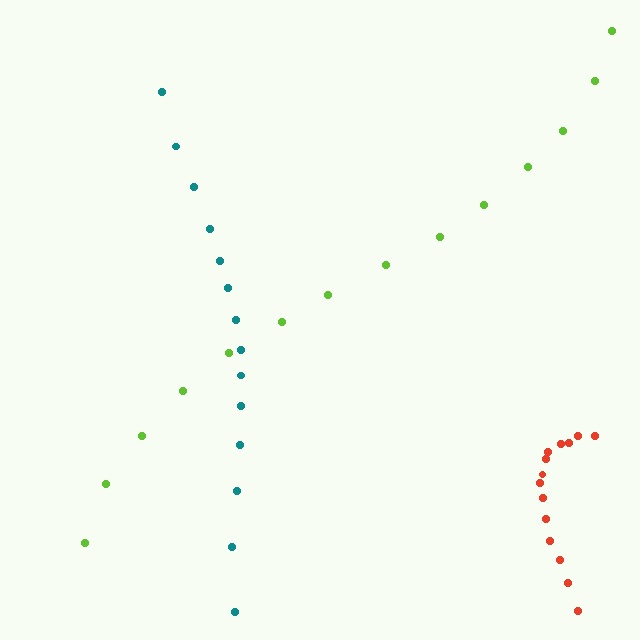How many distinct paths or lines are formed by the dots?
There are 3 distinct paths.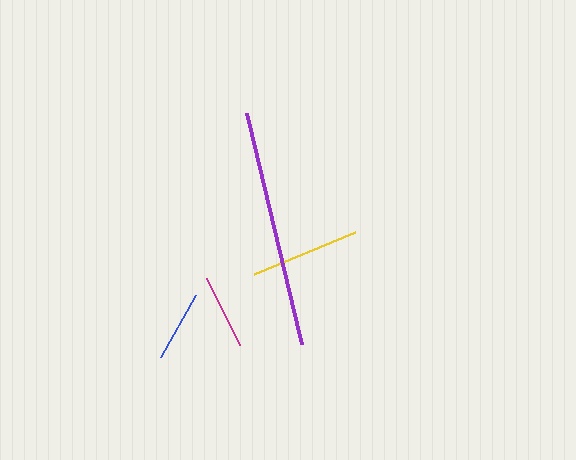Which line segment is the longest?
The purple line is the longest at approximately 237 pixels.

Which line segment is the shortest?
The blue line is the shortest at approximately 71 pixels.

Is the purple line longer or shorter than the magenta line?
The purple line is longer than the magenta line.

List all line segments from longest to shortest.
From longest to shortest: purple, yellow, magenta, blue.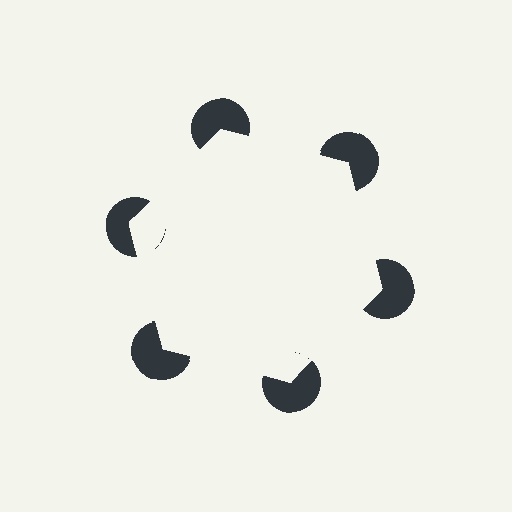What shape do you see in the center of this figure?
An illusory hexagon — its edges are inferred from the aligned wedge cuts in the pac-man discs, not physically drawn.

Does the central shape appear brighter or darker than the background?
It typically appears slightly brighter than the background, even though no actual brightness change is drawn.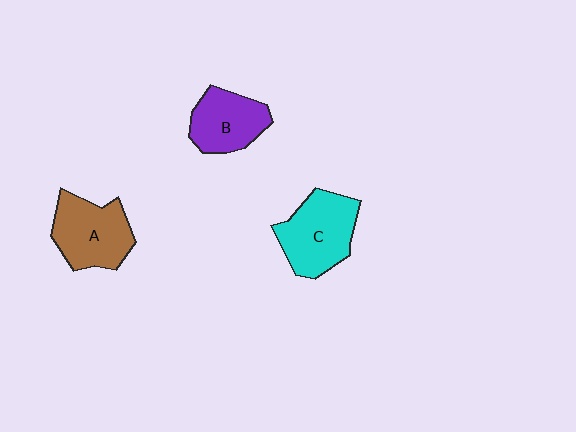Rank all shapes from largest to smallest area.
From largest to smallest: C (cyan), A (brown), B (purple).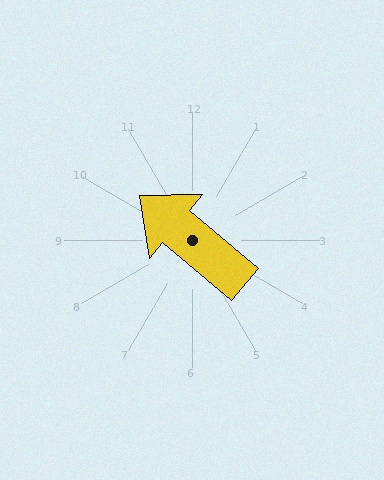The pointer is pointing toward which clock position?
Roughly 10 o'clock.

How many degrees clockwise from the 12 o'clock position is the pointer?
Approximately 310 degrees.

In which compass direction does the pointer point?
Northwest.